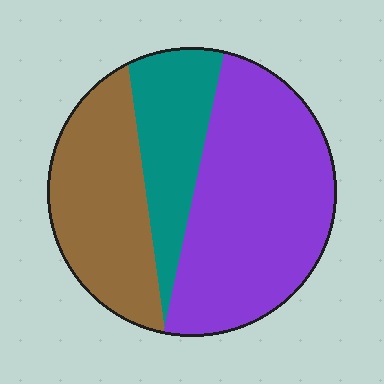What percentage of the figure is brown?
Brown takes up about one third (1/3) of the figure.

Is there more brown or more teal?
Brown.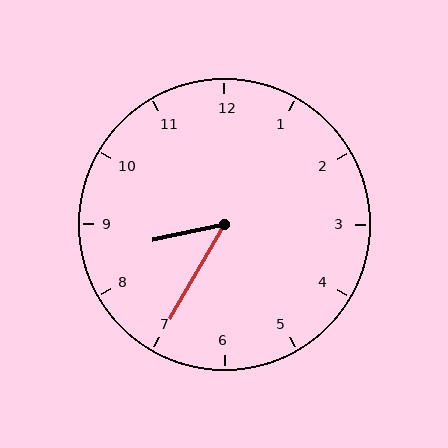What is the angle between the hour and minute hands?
Approximately 48 degrees.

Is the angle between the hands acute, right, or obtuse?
It is acute.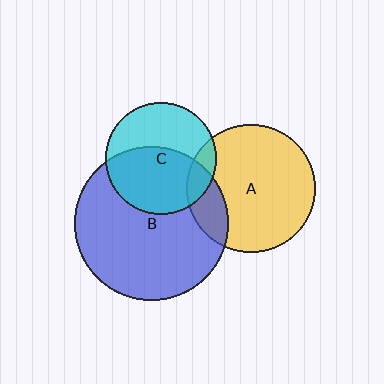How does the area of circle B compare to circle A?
Approximately 1.4 times.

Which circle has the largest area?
Circle B (blue).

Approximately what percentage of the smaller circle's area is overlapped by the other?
Approximately 20%.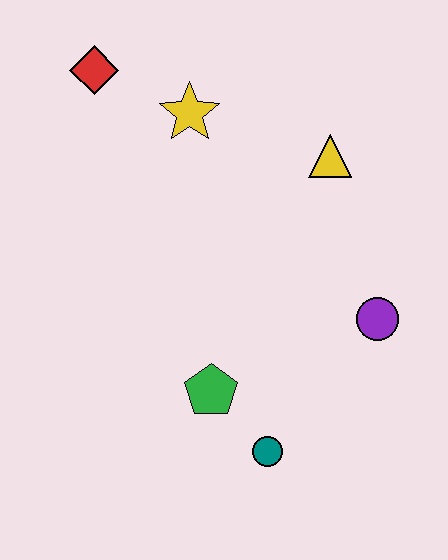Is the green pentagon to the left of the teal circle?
Yes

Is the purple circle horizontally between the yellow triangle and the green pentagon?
No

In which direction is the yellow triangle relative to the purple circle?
The yellow triangle is above the purple circle.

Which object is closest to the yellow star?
The red diamond is closest to the yellow star.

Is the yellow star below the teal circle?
No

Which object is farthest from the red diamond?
The teal circle is farthest from the red diamond.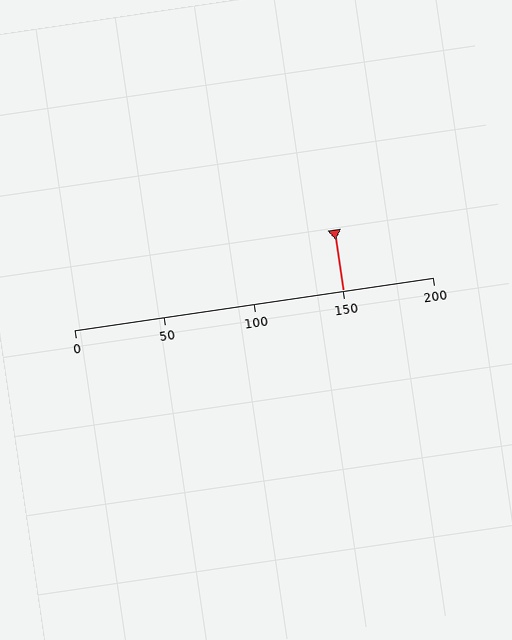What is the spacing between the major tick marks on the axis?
The major ticks are spaced 50 apart.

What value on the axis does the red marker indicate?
The marker indicates approximately 150.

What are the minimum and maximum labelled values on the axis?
The axis runs from 0 to 200.